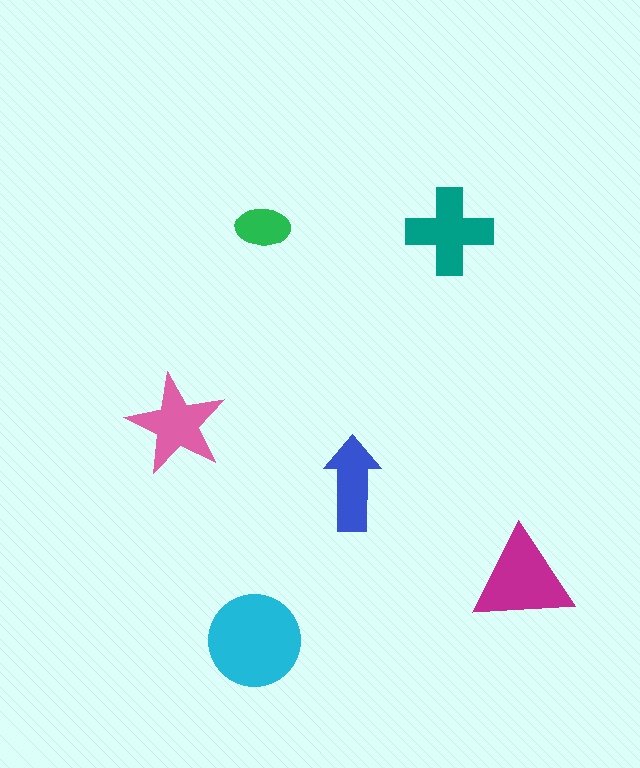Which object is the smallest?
The green ellipse.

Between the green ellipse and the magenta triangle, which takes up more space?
The magenta triangle.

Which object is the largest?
The cyan circle.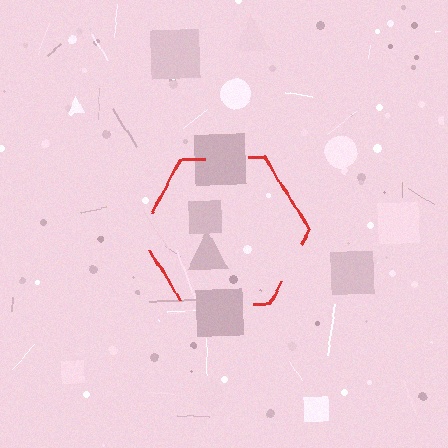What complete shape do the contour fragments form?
The contour fragments form a hexagon.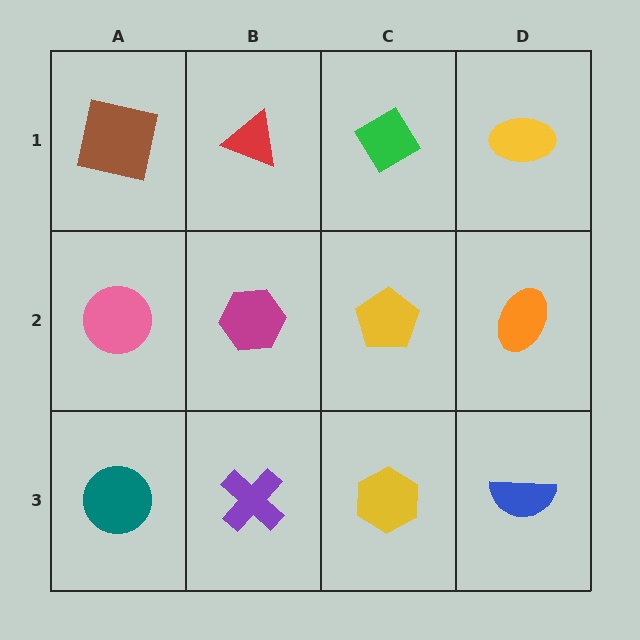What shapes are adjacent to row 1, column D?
An orange ellipse (row 2, column D), a green diamond (row 1, column C).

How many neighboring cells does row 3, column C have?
3.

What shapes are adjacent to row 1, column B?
A magenta hexagon (row 2, column B), a brown square (row 1, column A), a green diamond (row 1, column C).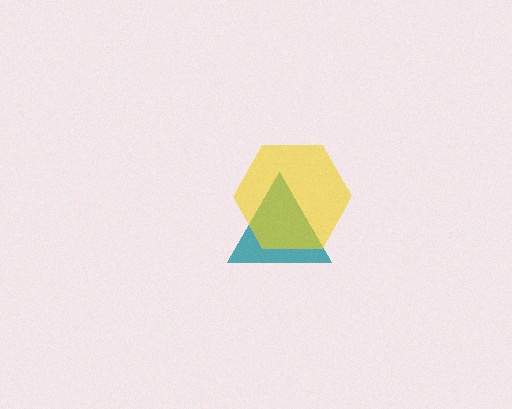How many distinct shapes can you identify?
There are 2 distinct shapes: a teal triangle, a yellow hexagon.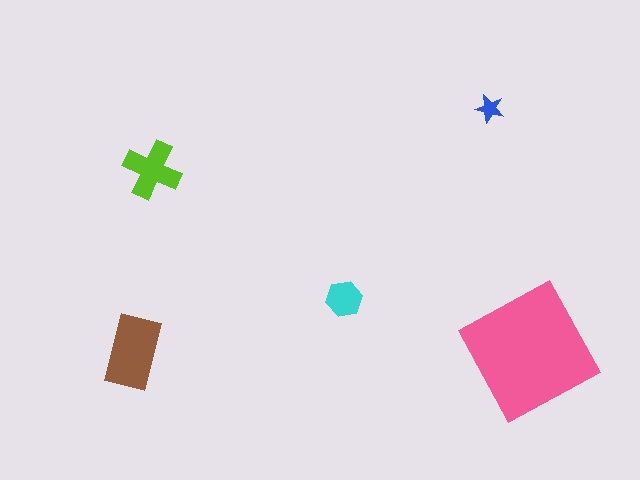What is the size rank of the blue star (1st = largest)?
5th.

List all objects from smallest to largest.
The blue star, the cyan hexagon, the lime cross, the brown rectangle, the pink square.